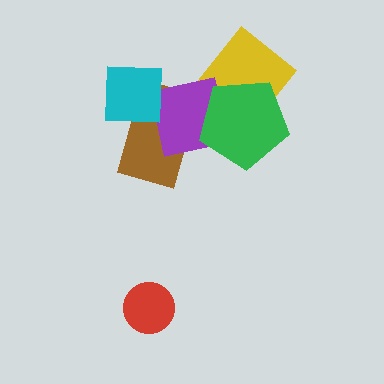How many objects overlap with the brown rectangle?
3 objects overlap with the brown rectangle.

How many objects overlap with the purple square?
4 objects overlap with the purple square.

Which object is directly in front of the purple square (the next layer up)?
The green pentagon is directly in front of the purple square.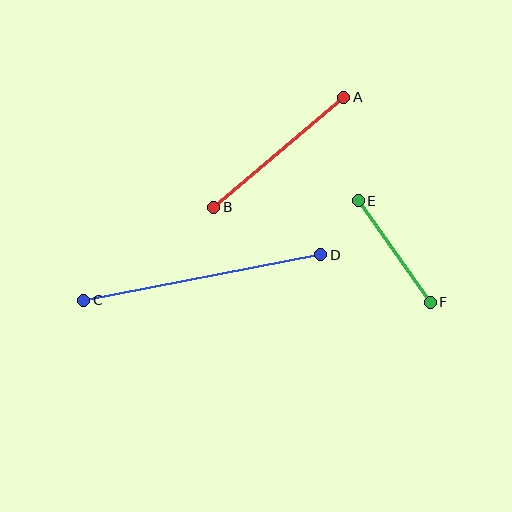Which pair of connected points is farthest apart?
Points C and D are farthest apart.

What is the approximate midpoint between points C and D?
The midpoint is at approximately (202, 278) pixels.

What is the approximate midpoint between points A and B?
The midpoint is at approximately (279, 152) pixels.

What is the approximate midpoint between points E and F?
The midpoint is at approximately (394, 252) pixels.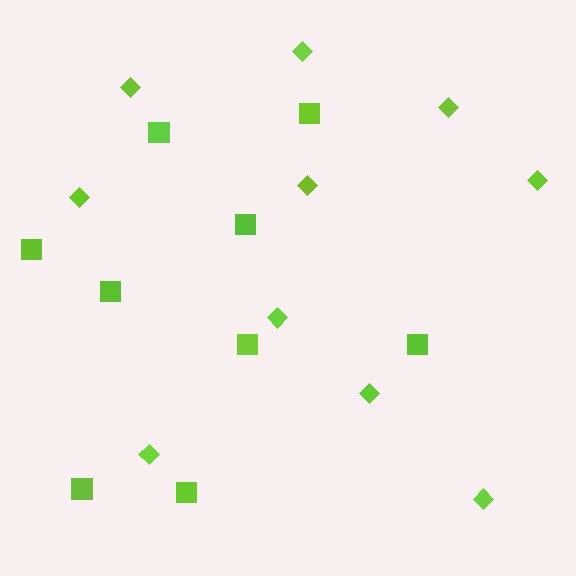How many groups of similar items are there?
There are 2 groups: one group of diamonds (10) and one group of squares (9).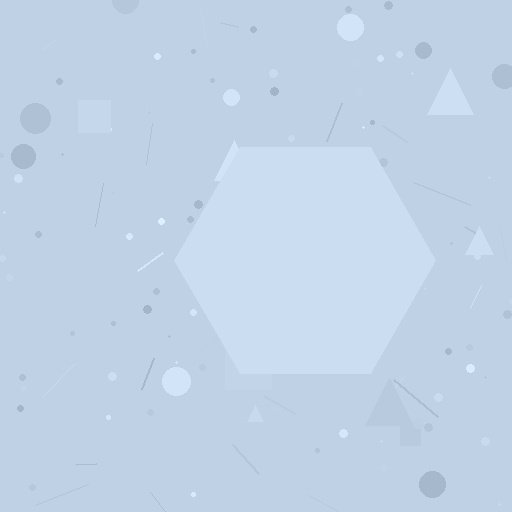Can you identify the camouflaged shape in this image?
The camouflaged shape is a hexagon.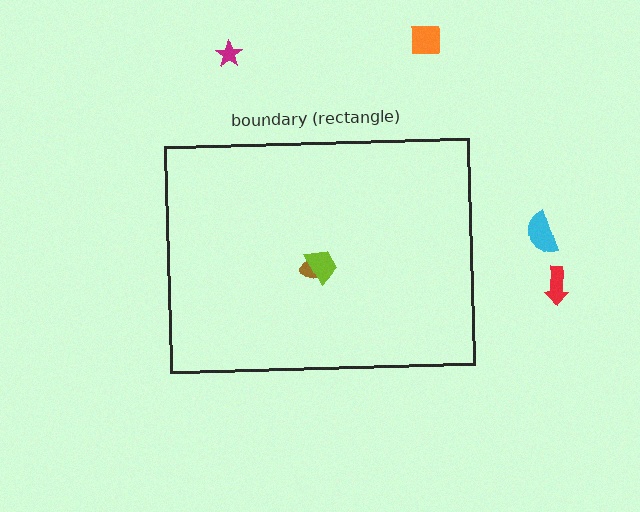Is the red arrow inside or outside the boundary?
Outside.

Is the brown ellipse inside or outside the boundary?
Inside.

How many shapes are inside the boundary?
2 inside, 4 outside.